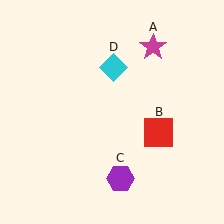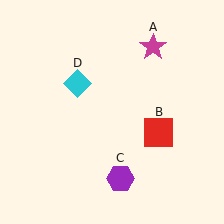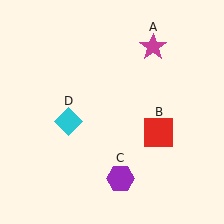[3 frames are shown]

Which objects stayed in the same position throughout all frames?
Magenta star (object A) and red square (object B) and purple hexagon (object C) remained stationary.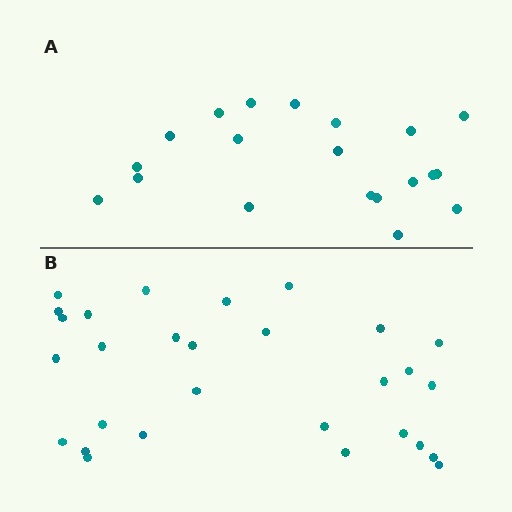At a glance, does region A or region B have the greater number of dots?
Region B (the bottom region) has more dots.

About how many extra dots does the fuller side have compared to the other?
Region B has roughly 8 or so more dots than region A.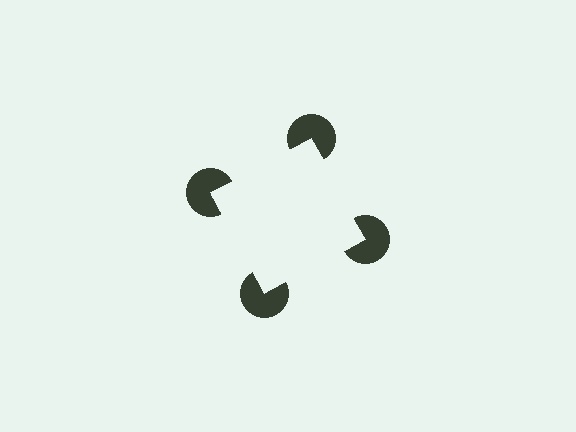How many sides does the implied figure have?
4 sides.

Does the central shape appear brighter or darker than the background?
It typically appears slightly brighter than the background, even though no actual brightness change is drawn.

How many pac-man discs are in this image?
There are 4 — one at each vertex of the illusory square.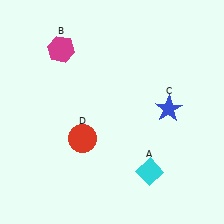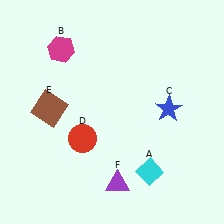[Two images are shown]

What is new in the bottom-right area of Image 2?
A purple triangle (F) was added in the bottom-right area of Image 2.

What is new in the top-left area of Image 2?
A brown square (E) was added in the top-left area of Image 2.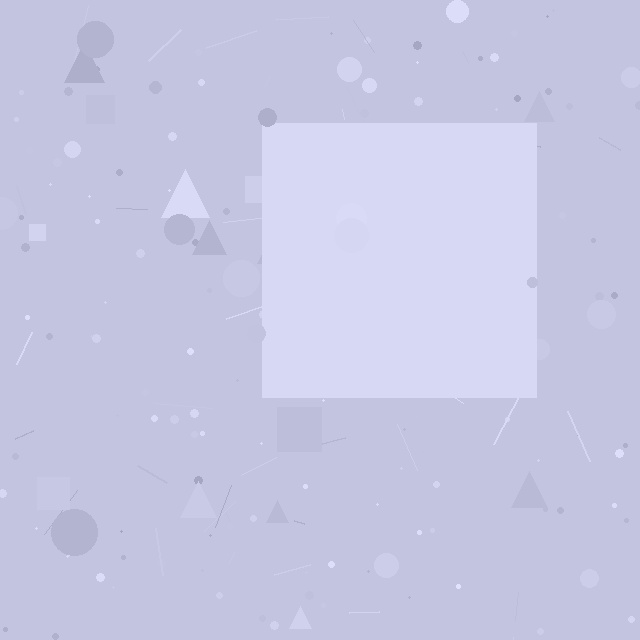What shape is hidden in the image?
A square is hidden in the image.